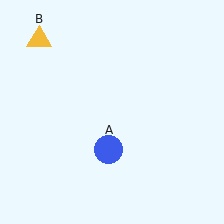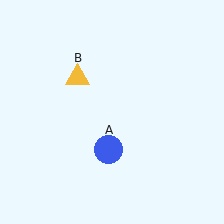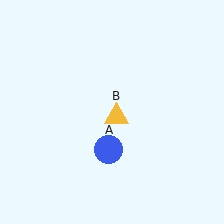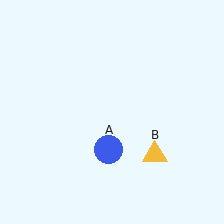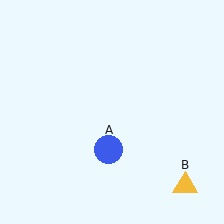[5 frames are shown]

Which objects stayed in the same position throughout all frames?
Blue circle (object A) remained stationary.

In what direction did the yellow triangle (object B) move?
The yellow triangle (object B) moved down and to the right.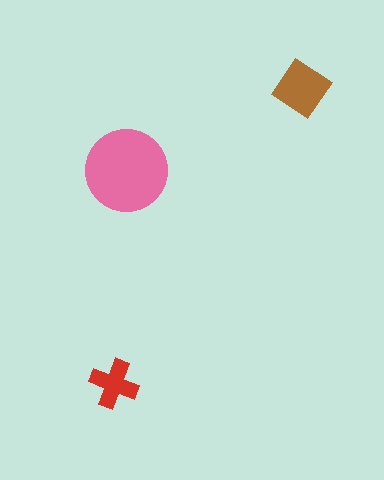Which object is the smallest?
The red cross.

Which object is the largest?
The pink circle.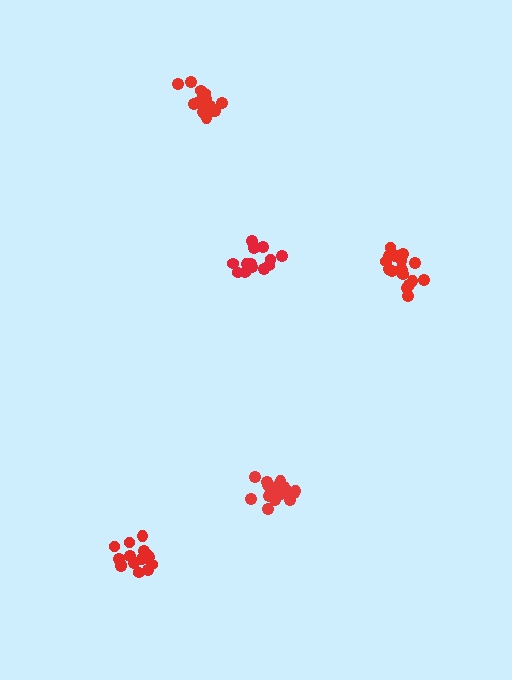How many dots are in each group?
Group 1: 17 dots, Group 2: 18 dots, Group 3: 16 dots, Group 4: 16 dots, Group 5: 14 dots (81 total).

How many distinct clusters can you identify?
There are 5 distinct clusters.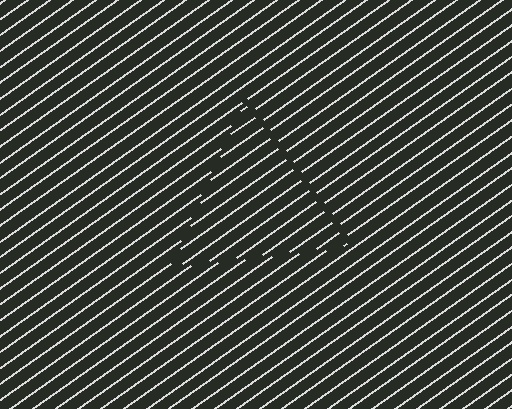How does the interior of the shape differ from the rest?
The interior of the shape contains the same grating, shifted by half a period — the contour is defined by the phase discontinuity where line-ends from the inner and outer gratings abut.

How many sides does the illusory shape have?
3 sides — the line-ends trace a triangle.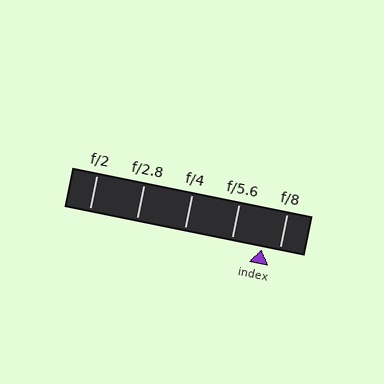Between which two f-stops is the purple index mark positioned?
The index mark is between f/5.6 and f/8.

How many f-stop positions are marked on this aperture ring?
There are 5 f-stop positions marked.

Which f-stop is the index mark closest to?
The index mark is closest to f/8.